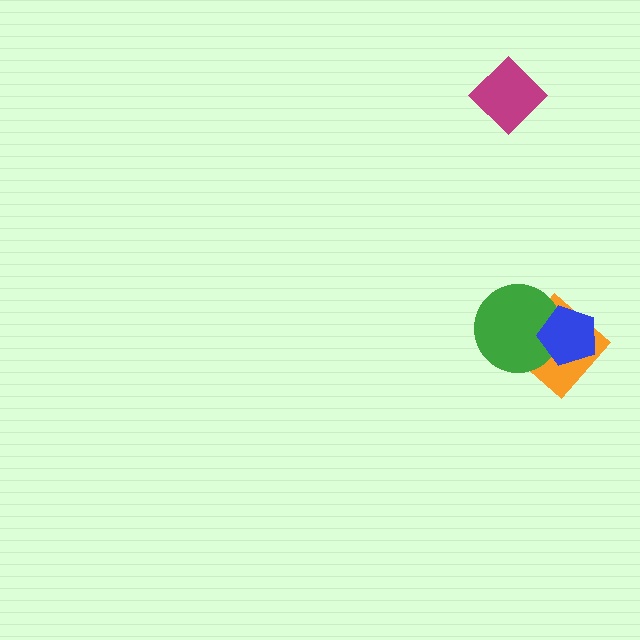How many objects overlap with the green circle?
2 objects overlap with the green circle.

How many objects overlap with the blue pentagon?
2 objects overlap with the blue pentagon.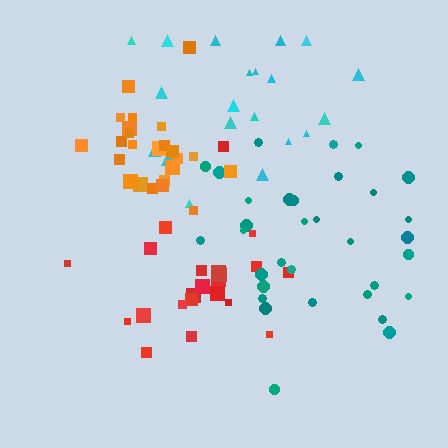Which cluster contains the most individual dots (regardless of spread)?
Teal (33).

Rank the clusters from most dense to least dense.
orange, red, teal, cyan.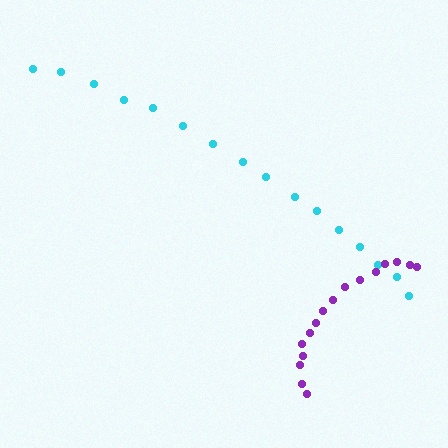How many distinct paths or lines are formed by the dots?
There are 2 distinct paths.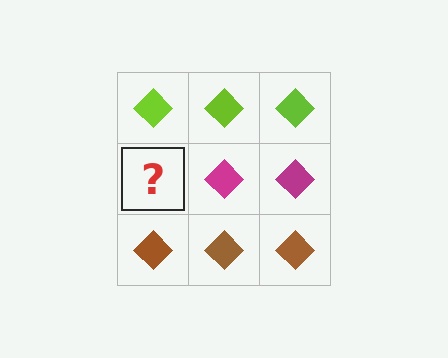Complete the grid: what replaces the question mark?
The question mark should be replaced with a magenta diamond.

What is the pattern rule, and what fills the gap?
The rule is that each row has a consistent color. The gap should be filled with a magenta diamond.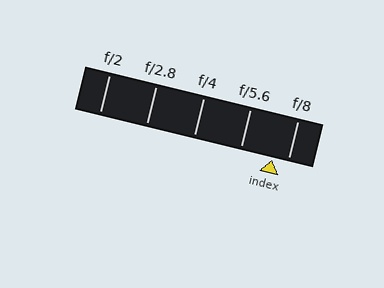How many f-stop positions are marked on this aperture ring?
There are 5 f-stop positions marked.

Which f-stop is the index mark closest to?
The index mark is closest to f/8.